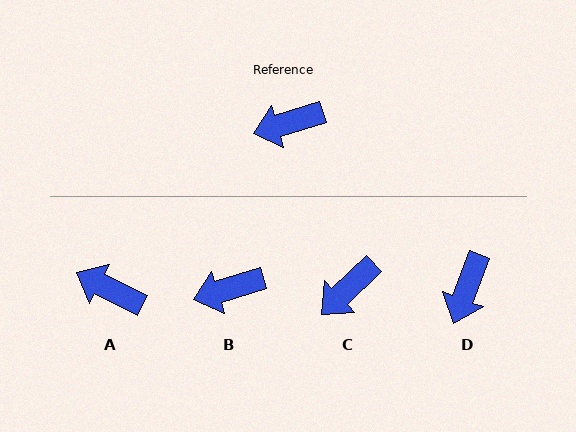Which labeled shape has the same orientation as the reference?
B.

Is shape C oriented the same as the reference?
No, it is off by about 27 degrees.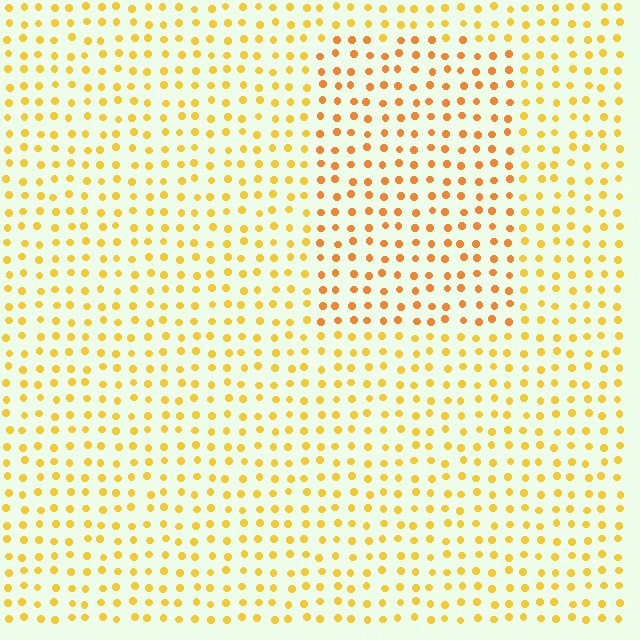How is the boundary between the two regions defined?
The boundary is defined purely by a slight shift in hue (about 22 degrees). Spacing, size, and orientation are identical on both sides.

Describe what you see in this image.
The image is filled with small yellow elements in a uniform arrangement. A rectangle-shaped region is visible where the elements are tinted to a slightly different hue, forming a subtle color boundary.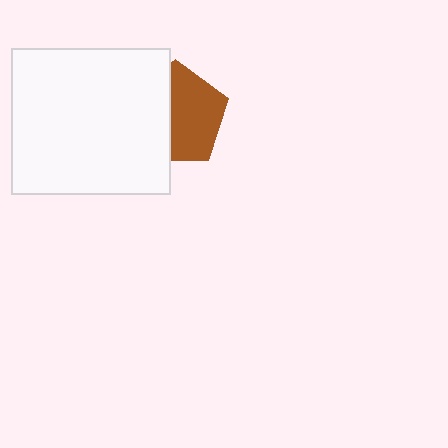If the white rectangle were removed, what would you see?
You would see the complete brown pentagon.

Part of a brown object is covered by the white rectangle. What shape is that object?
It is a pentagon.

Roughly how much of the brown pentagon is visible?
About half of it is visible (roughly 55%).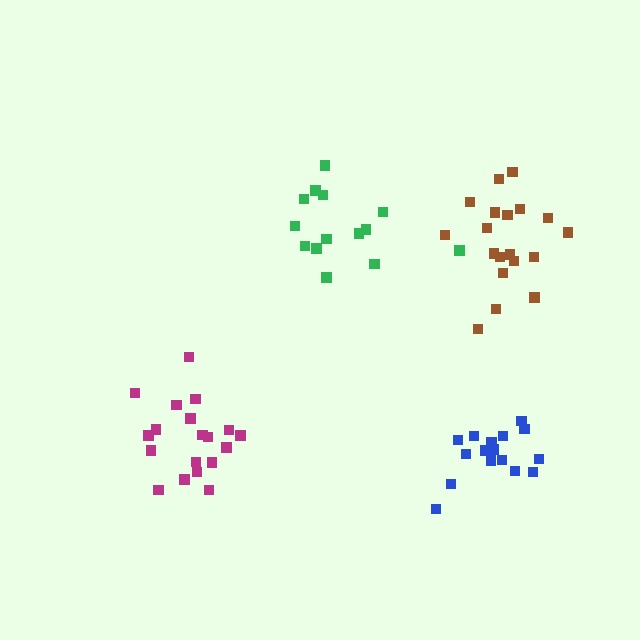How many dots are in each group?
Group 1: 14 dots, Group 2: 19 dots, Group 3: 19 dots, Group 4: 17 dots (69 total).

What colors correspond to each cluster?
The clusters are colored: green, brown, magenta, blue.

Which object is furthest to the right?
The brown cluster is rightmost.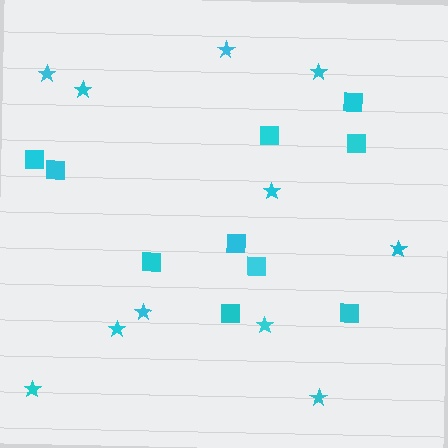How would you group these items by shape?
There are 2 groups: one group of stars (11) and one group of squares (10).